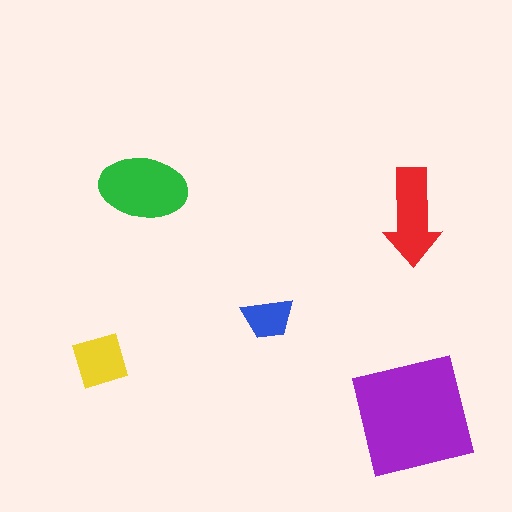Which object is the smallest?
The blue trapezoid.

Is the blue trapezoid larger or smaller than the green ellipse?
Smaller.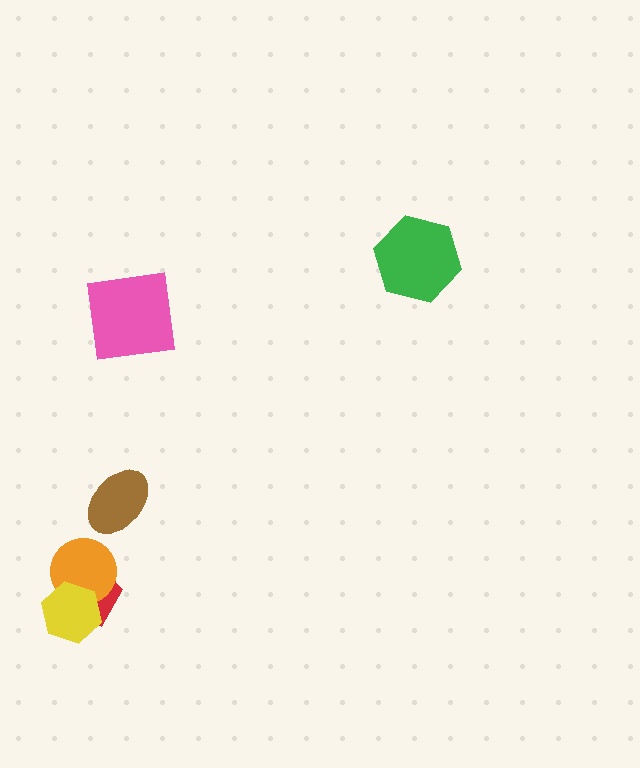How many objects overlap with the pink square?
0 objects overlap with the pink square.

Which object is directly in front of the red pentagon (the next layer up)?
The orange circle is directly in front of the red pentagon.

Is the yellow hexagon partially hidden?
No, no other shape covers it.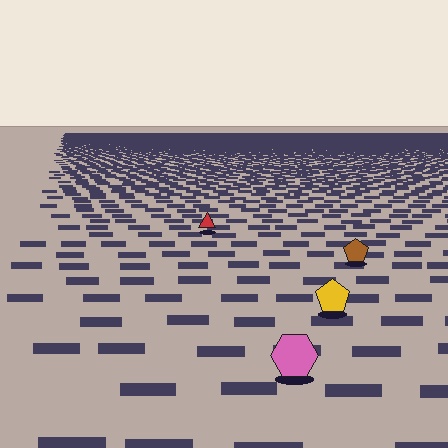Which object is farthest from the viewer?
The red triangle is farthest from the viewer. It appears smaller and the ground texture around it is denser.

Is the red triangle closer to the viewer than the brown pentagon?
No. The brown pentagon is closer — you can tell from the texture gradient: the ground texture is coarser near it.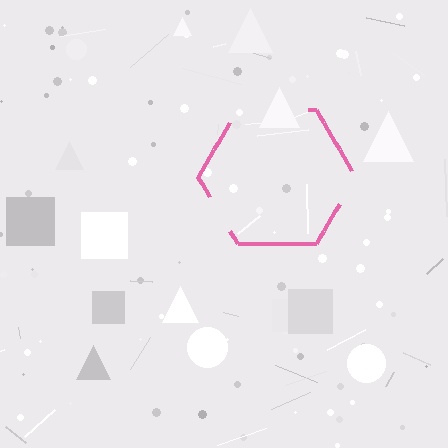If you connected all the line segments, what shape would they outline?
They would outline a hexagon.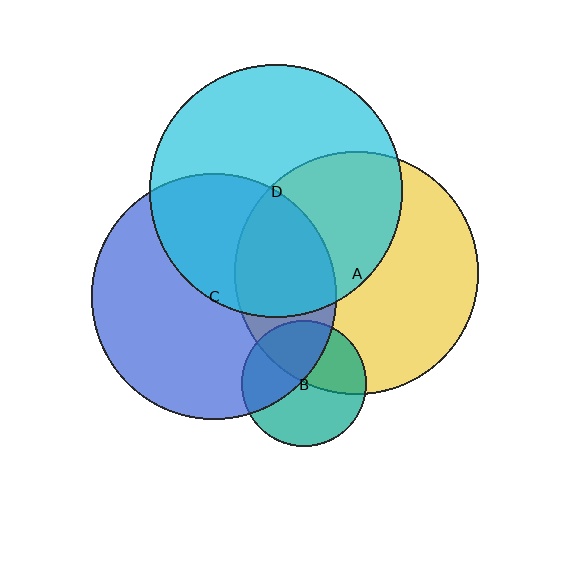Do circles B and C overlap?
Yes.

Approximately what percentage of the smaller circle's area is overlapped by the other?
Approximately 40%.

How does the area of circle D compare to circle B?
Approximately 4.0 times.